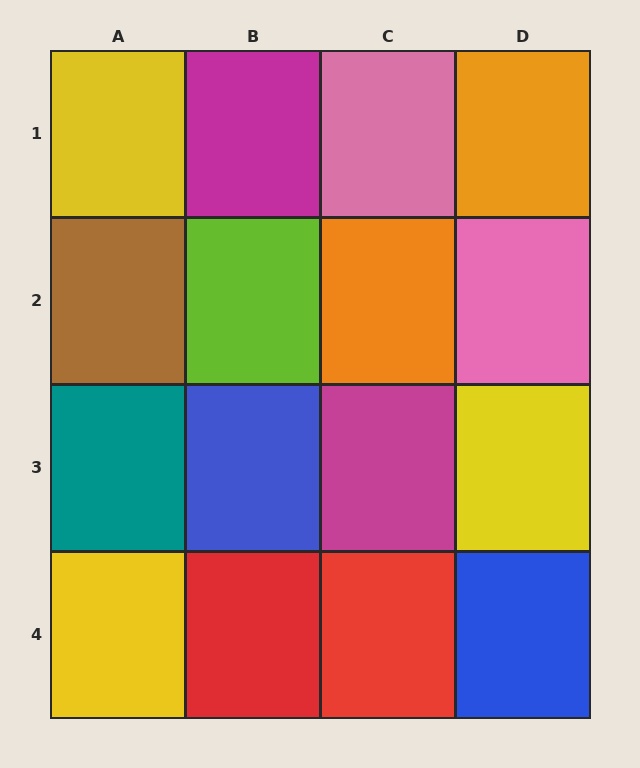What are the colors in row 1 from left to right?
Yellow, magenta, pink, orange.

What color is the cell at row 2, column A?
Brown.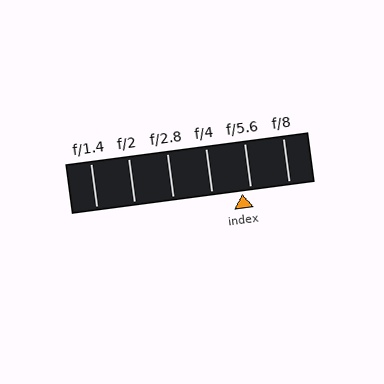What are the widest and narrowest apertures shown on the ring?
The widest aperture shown is f/1.4 and the narrowest is f/8.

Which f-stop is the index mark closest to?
The index mark is closest to f/5.6.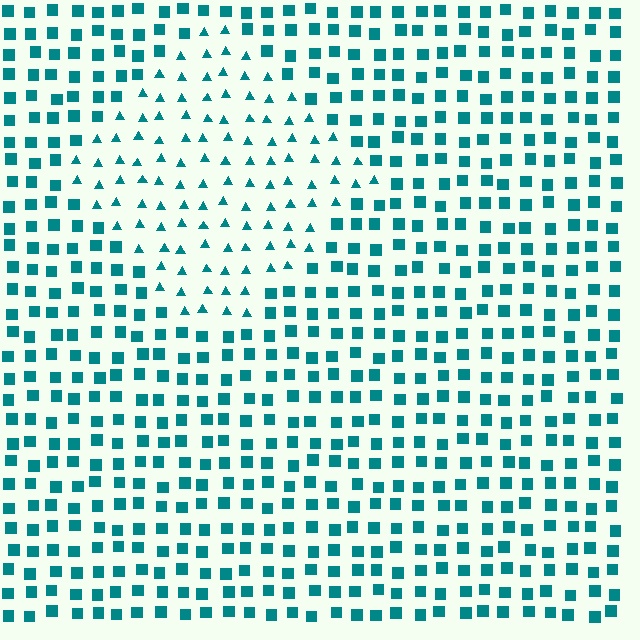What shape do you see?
I see a diamond.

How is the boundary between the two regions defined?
The boundary is defined by a change in element shape: triangles inside vs. squares outside. All elements share the same color and spacing.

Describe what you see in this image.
The image is filled with small teal elements arranged in a uniform grid. A diamond-shaped region contains triangles, while the surrounding area contains squares. The boundary is defined purely by the change in element shape.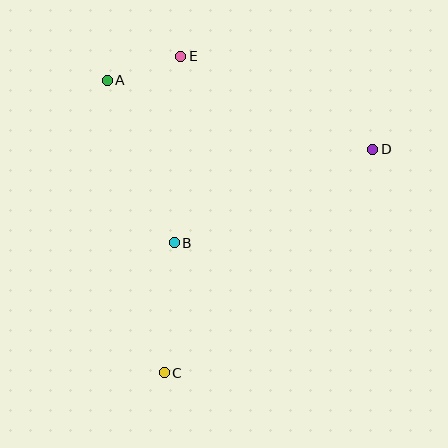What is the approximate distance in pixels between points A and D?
The distance between A and D is approximately 275 pixels.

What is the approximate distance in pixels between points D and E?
The distance between D and E is approximately 214 pixels.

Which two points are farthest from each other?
Points C and E are farthest from each other.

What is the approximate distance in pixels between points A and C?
The distance between A and C is approximately 298 pixels.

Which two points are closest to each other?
Points A and E are closest to each other.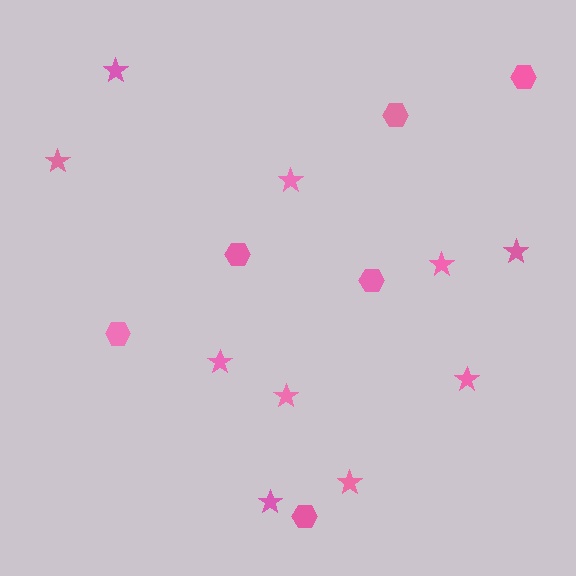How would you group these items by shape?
There are 2 groups: one group of hexagons (6) and one group of stars (10).